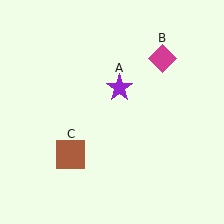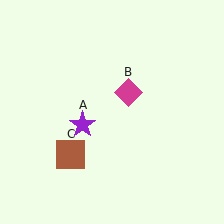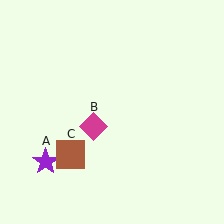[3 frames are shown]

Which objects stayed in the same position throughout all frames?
Brown square (object C) remained stationary.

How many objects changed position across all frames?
2 objects changed position: purple star (object A), magenta diamond (object B).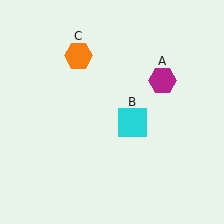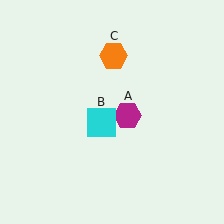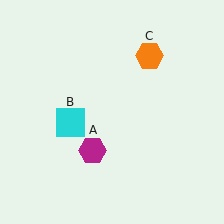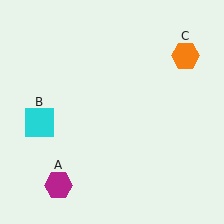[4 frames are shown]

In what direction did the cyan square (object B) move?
The cyan square (object B) moved left.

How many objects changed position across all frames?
3 objects changed position: magenta hexagon (object A), cyan square (object B), orange hexagon (object C).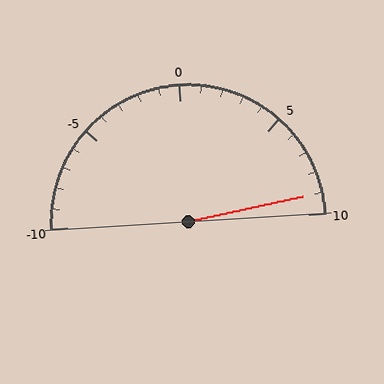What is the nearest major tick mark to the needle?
The nearest major tick mark is 10.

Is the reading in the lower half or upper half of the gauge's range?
The reading is in the upper half of the range (-10 to 10).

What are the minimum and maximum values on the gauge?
The gauge ranges from -10 to 10.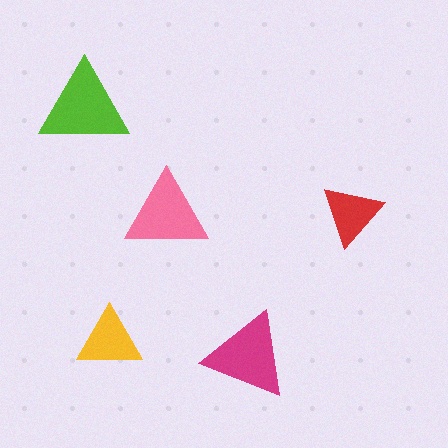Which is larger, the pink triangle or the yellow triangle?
The pink one.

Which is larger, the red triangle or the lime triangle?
The lime one.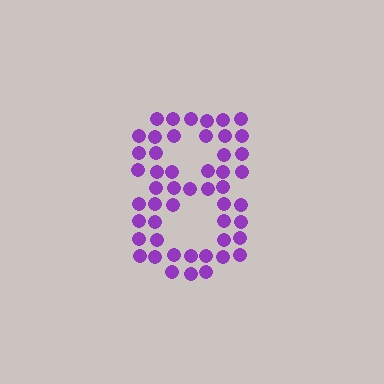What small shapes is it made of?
It is made of small circles.